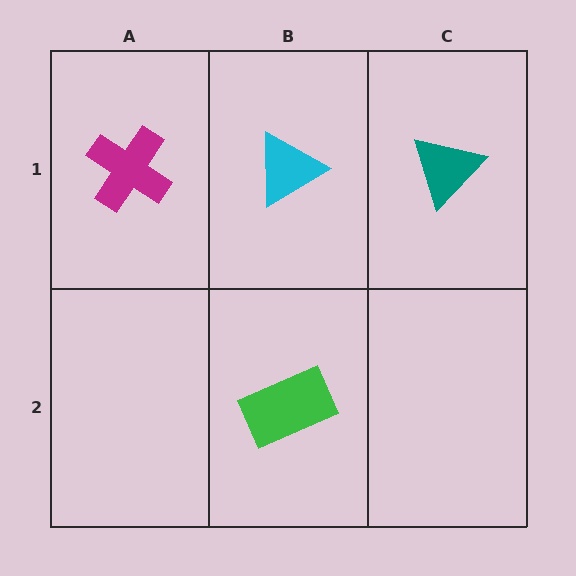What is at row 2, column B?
A green rectangle.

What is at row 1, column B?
A cyan triangle.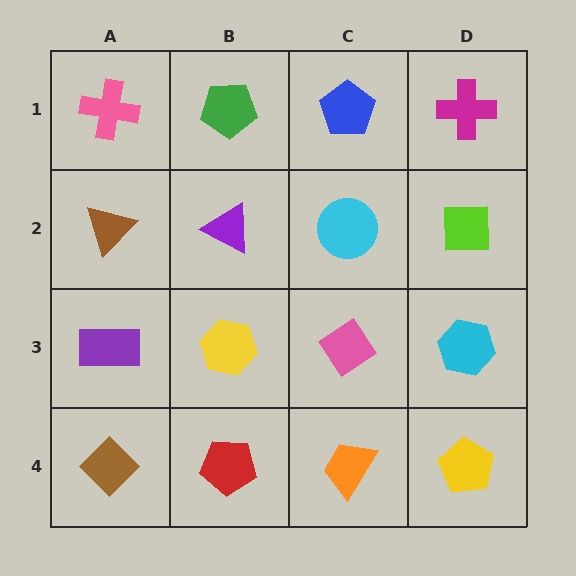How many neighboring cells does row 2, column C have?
4.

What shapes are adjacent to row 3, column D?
A lime square (row 2, column D), a yellow pentagon (row 4, column D), a pink diamond (row 3, column C).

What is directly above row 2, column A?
A pink cross.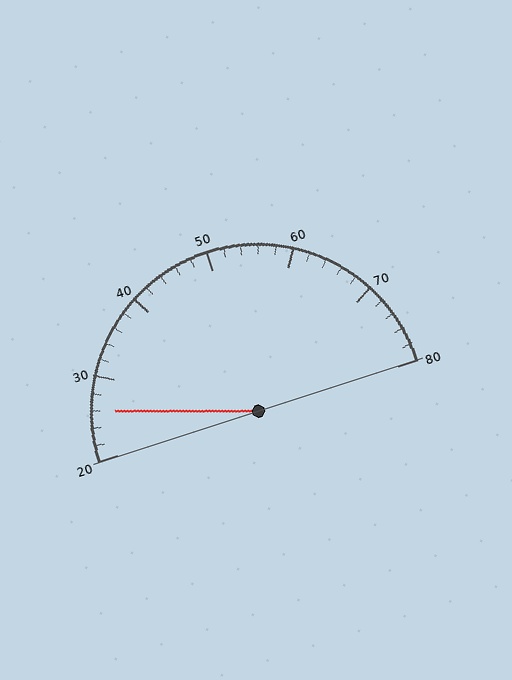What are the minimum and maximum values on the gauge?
The gauge ranges from 20 to 80.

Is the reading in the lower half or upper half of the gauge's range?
The reading is in the lower half of the range (20 to 80).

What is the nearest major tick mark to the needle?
The nearest major tick mark is 30.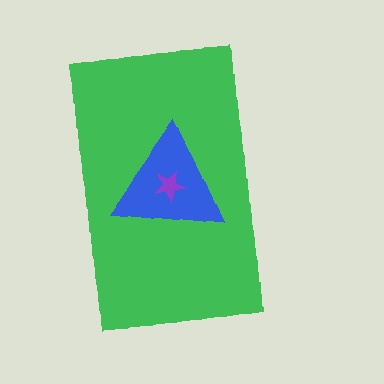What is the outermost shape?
The green rectangle.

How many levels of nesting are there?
3.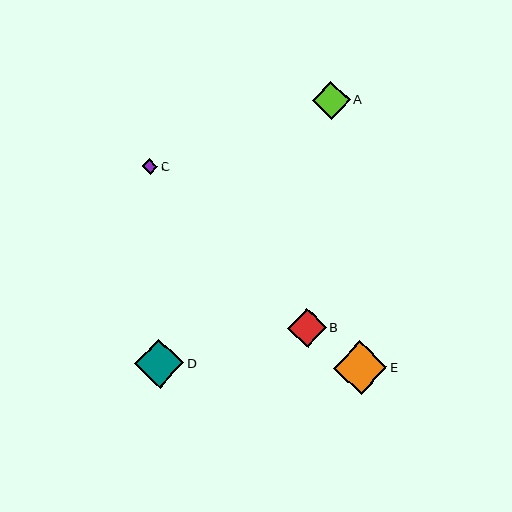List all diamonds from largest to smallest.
From largest to smallest: E, D, B, A, C.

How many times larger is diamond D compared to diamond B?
Diamond D is approximately 1.3 times the size of diamond B.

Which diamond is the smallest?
Diamond C is the smallest with a size of approximately 15 pixels.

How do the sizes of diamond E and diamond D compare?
Diamond E and diamond D are approximately the same size.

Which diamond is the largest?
Diamond E is the largest with a size of approximately 53 pixels.